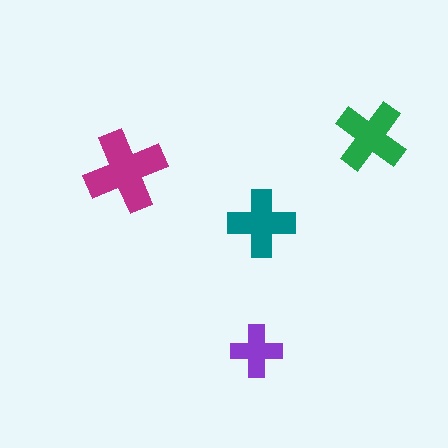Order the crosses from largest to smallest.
the magenta one, the green one, the teal one, the purple one.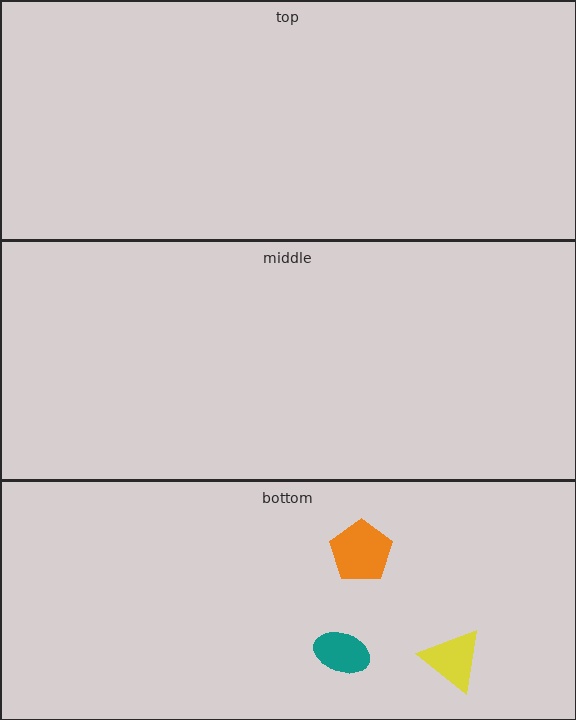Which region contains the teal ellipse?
The bottom region.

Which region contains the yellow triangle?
The bottom region.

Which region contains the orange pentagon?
The bottom region.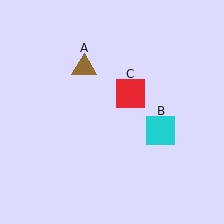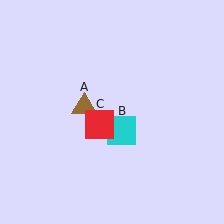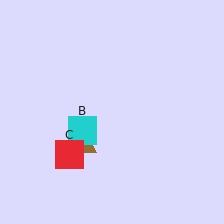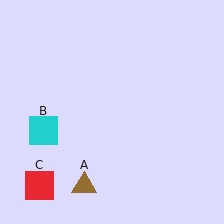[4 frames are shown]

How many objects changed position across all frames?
3 objects changed position: brown triangle (object A), cyan square (object B), red square (object C).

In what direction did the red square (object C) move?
The red square (object C) moved down and to the left.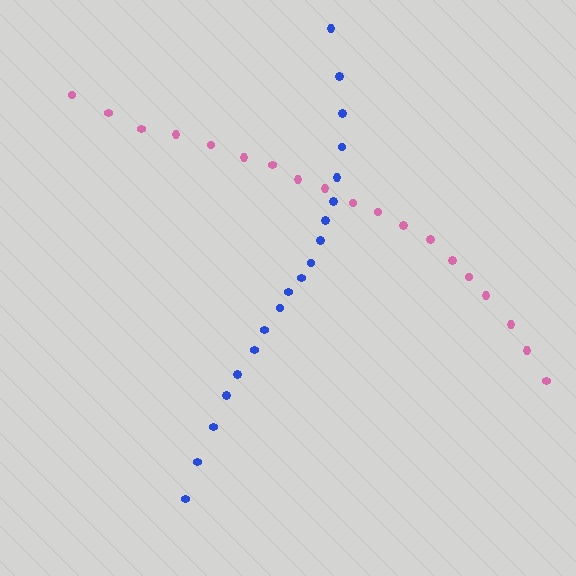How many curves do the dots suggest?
There are 2 distinct paths.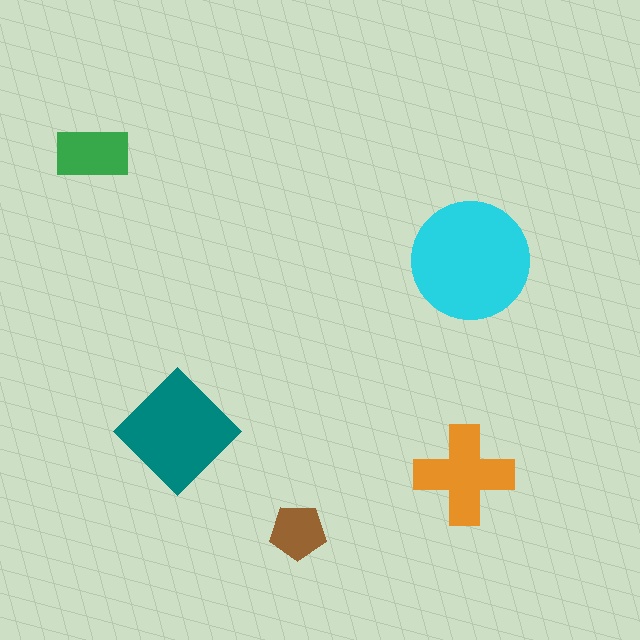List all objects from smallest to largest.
The brown pentagon, the green rectangle, the orange cross, the teal diamond, the cyan circle.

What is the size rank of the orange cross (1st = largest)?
3rd.